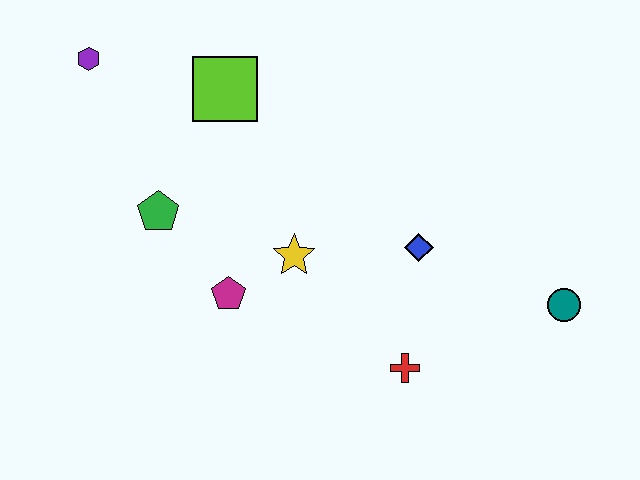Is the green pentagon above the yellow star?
Yes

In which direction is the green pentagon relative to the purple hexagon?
The green pentagon is below the purple hexagon.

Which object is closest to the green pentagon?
The magenta pentagon is closest to the green pentagon.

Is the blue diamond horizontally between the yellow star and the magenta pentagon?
No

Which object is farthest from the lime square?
The teal circle is farthest from the lime square.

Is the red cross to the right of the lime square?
Yes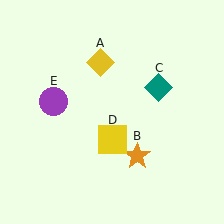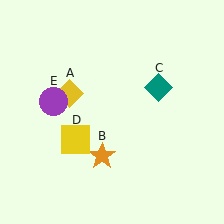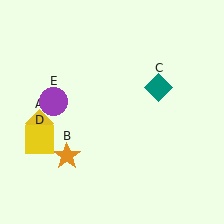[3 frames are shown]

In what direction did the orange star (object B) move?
The orange star (object B) moved left.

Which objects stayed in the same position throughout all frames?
Teal diamond (object C) and purple circle (object E) remained stationary.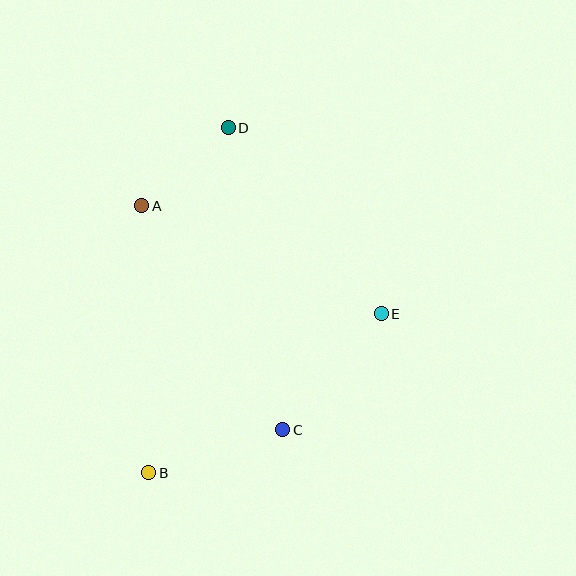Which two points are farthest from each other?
Points B and D are farthest from each other.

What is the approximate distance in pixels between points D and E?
The distance between D and E is approximately 241 pixels.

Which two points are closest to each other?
Points A and D are closest to each other.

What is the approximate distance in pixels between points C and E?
The distance between C and E is approximately 152 pixels.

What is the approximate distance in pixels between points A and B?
The distance between A and B is approximately 267 pixels.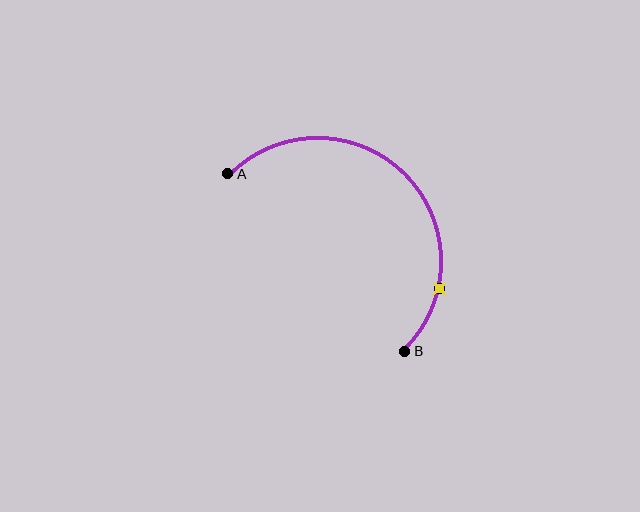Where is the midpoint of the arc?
The arc midpoint is the point on the curve farthest from the straight line joining A and B. It sits above and to the right of that line.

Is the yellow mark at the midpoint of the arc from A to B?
No. The yellow mark lies on the arc but is closer to endpoint B. The arc midpoint would be at the point on the curve equidistant along the arc from both A and B.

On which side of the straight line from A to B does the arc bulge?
The arc bulges above and to the right of the straight line connecting A and B.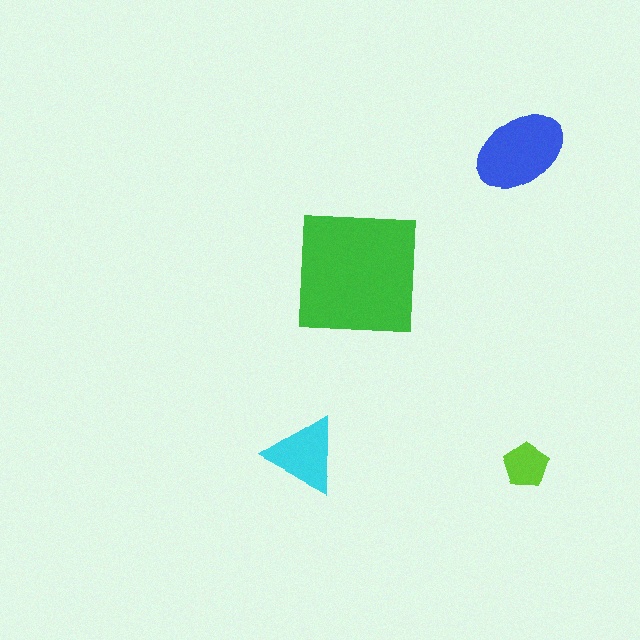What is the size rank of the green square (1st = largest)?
1st.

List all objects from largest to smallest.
The green square, the blue ellipse, the cyan triangle, the lime pentagon.